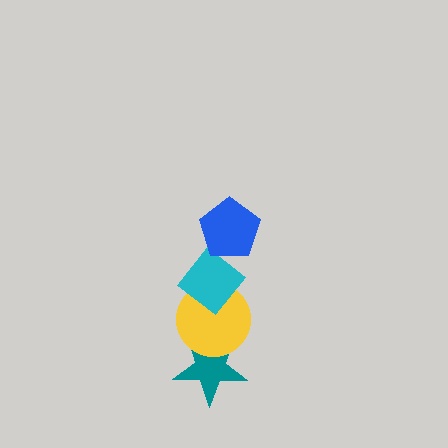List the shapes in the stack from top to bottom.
From top to bottom: the blue pentagon, the cyan diamond, the yellow circle, the teal star.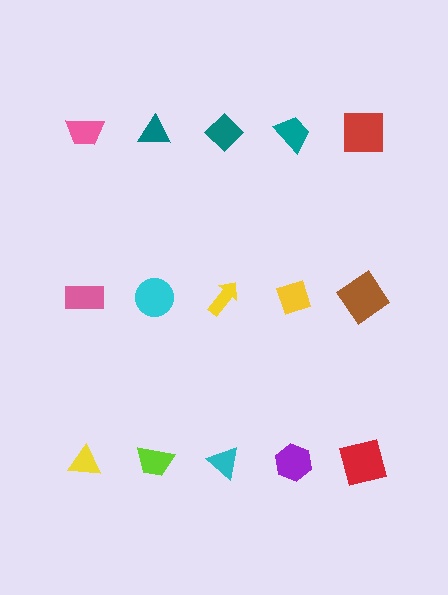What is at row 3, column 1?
A yellow triangle.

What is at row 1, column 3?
A teal diamond.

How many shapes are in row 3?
5 shapes.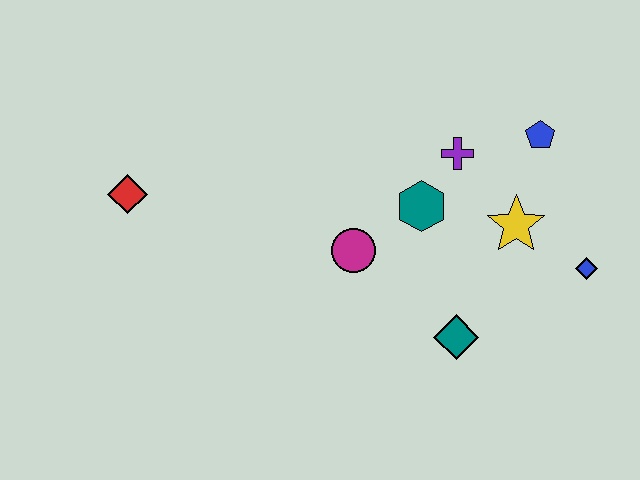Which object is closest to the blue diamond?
The yellow star is closest to the blue diamond.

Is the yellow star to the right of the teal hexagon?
Yes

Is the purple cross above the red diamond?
Yes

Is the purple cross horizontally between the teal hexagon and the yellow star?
Yes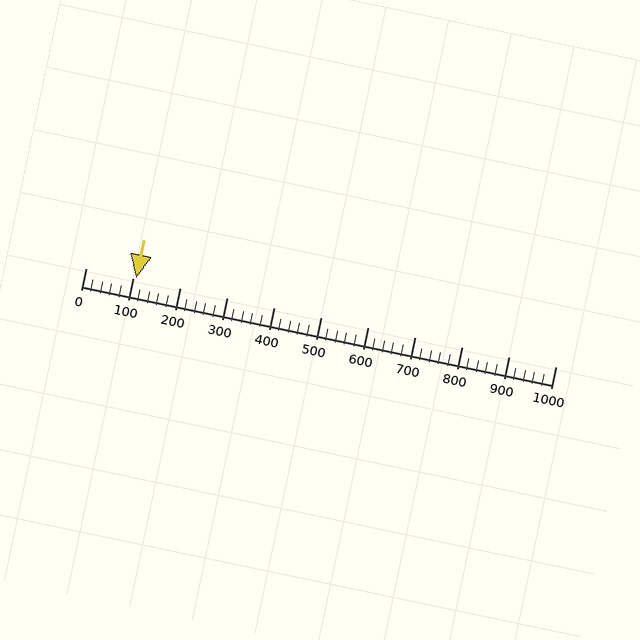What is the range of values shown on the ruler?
The ruler shows values from 0 to 1000.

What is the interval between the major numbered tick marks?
The major tick marks are spaced 100 units apart.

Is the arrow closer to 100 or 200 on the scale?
The arrow is closer to 100.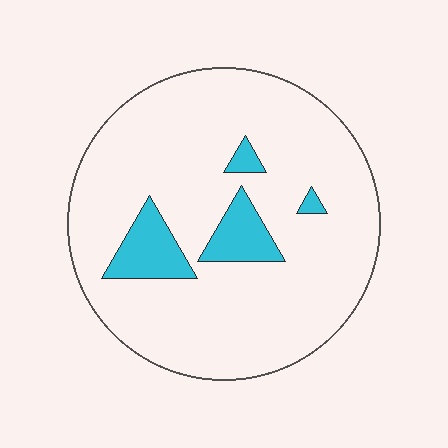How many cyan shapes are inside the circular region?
4.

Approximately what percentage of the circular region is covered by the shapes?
Approximately 10%.